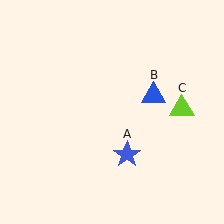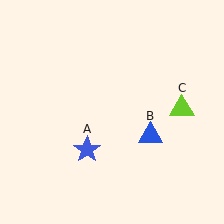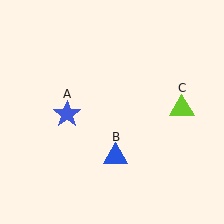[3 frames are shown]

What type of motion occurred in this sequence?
The blue star (object A), blue triangle (object B) rotated clockwise around the center of the scene.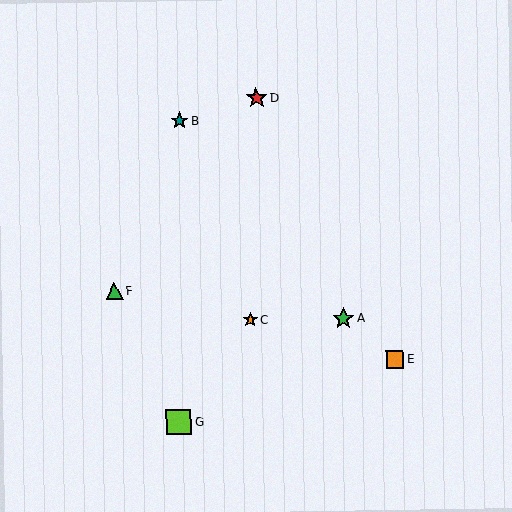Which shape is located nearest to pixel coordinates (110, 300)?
The green triangle (labeled F) at (114, 291) is nearest to that location.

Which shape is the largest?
The lime square (labeled G) is the largest.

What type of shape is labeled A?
Shape A is a green star.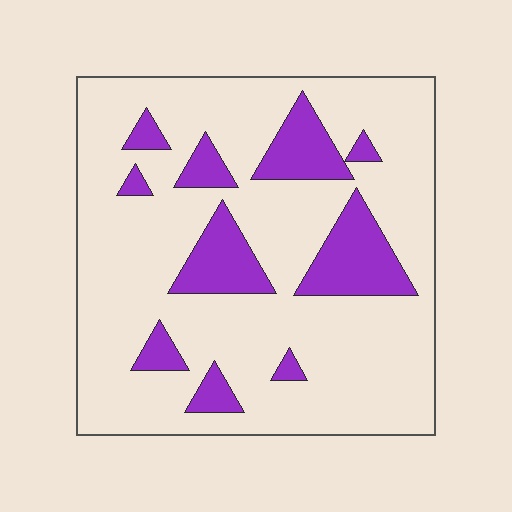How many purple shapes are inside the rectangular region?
10.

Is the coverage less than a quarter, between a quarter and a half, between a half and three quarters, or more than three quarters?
Less than a quarter.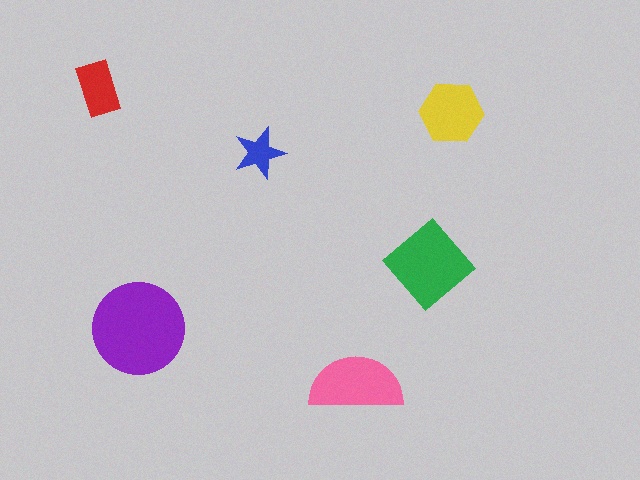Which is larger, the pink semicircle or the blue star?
The pink semicircle.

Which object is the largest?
The purple circle.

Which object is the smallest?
The blue star.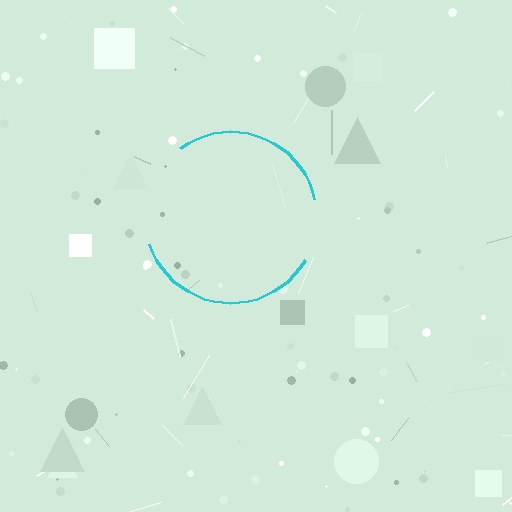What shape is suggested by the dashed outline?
The dashed outline suggests a circle.